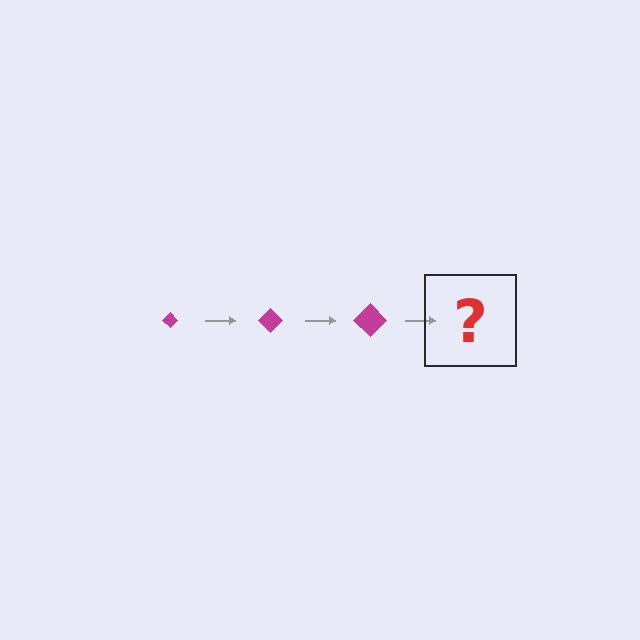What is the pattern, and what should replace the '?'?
The pattern is that the diamond gets progressively larger each step. The '?' should be a magenta diamond, larger than the previous one.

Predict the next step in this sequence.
The next step is a magenta diamond, larger than the previous one.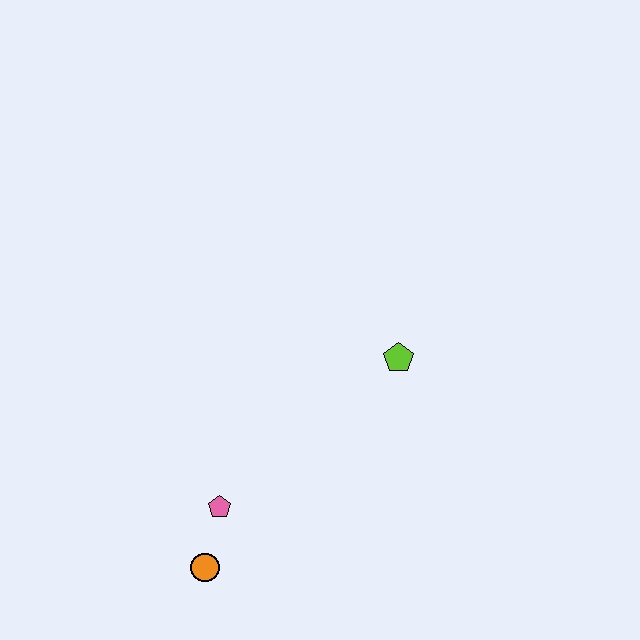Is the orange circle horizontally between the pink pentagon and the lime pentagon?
No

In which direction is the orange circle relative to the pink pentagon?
The orange circle is below the pink pentagon.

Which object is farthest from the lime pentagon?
The orange circle is farthest from the lime pentagon.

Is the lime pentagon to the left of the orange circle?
No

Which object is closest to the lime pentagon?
The pink pentagon is closest to the lime pentagon.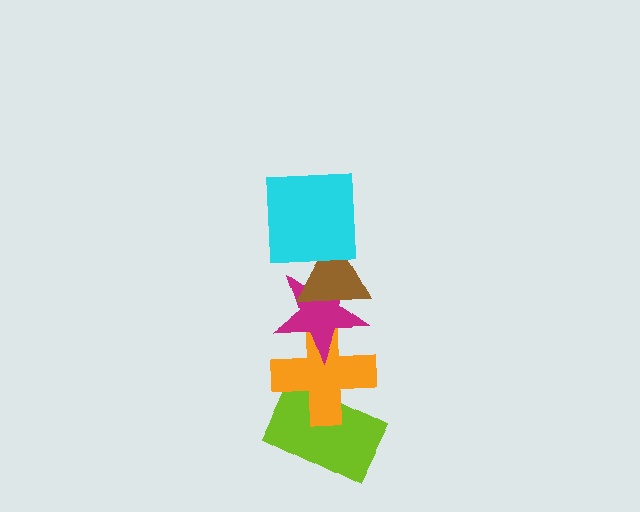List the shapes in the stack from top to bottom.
From top to bottom: the cyan square, the brown triangle, the magenta star, the orange cross, the lime rectangle.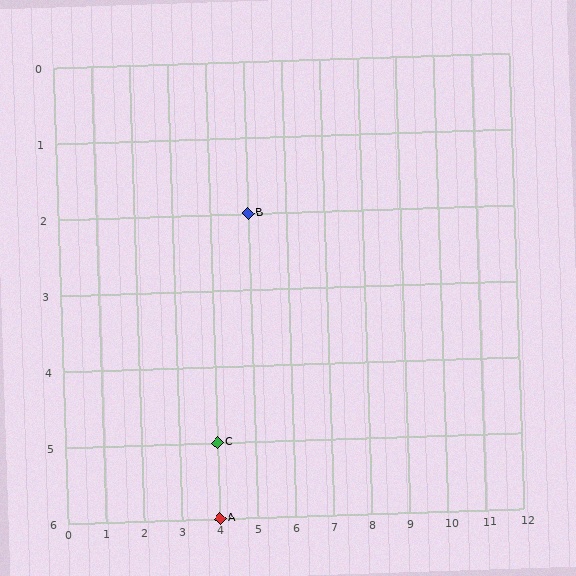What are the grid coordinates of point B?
Point B is at grid coordinates (5, 2).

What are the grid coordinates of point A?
Point A is at grid coordinates (4, 6).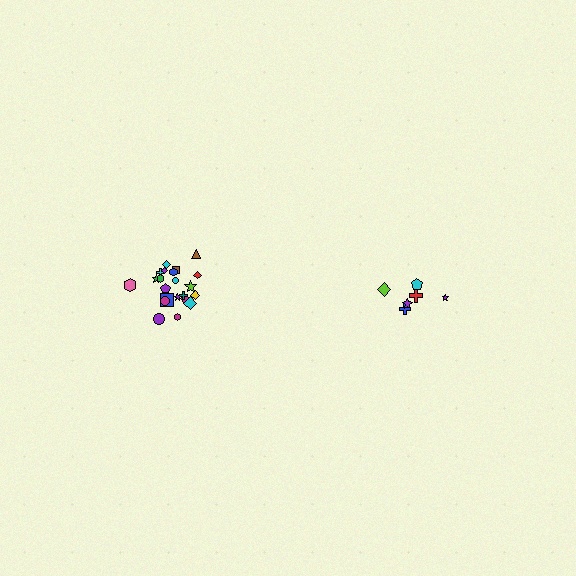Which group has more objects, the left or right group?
The left group.